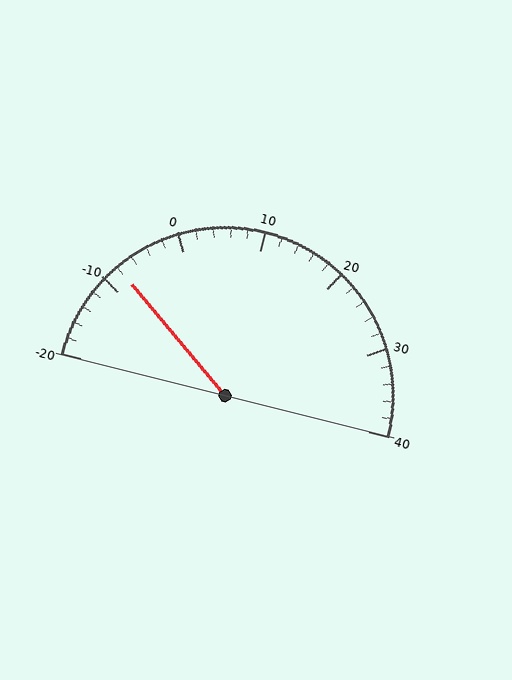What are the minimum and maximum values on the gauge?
The gauge ranges from -20 to 40.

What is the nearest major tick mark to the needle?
The nearest major tick mark is -10.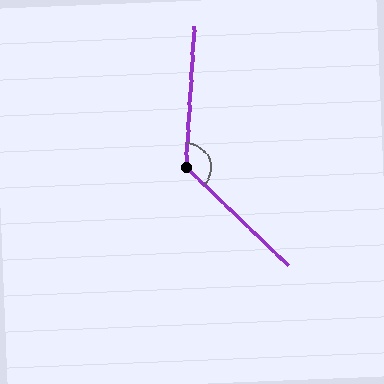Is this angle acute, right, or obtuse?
It is obtuse.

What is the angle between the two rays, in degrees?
Approximately 130 degrees.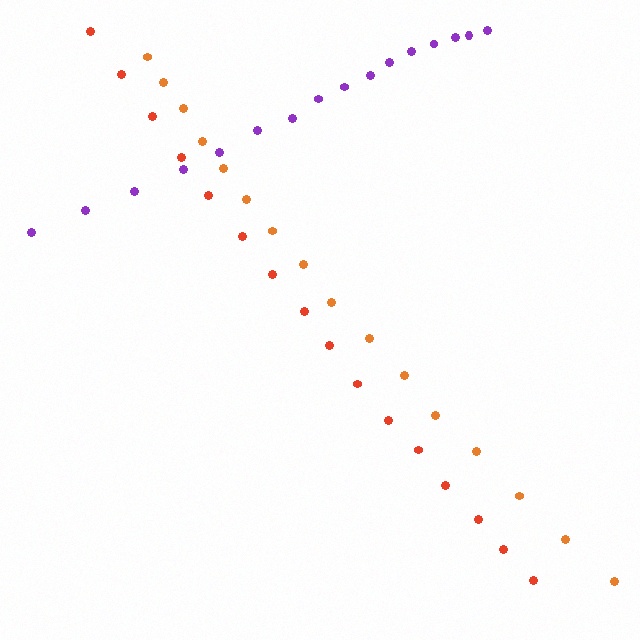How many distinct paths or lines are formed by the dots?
There are 3 distinct paths.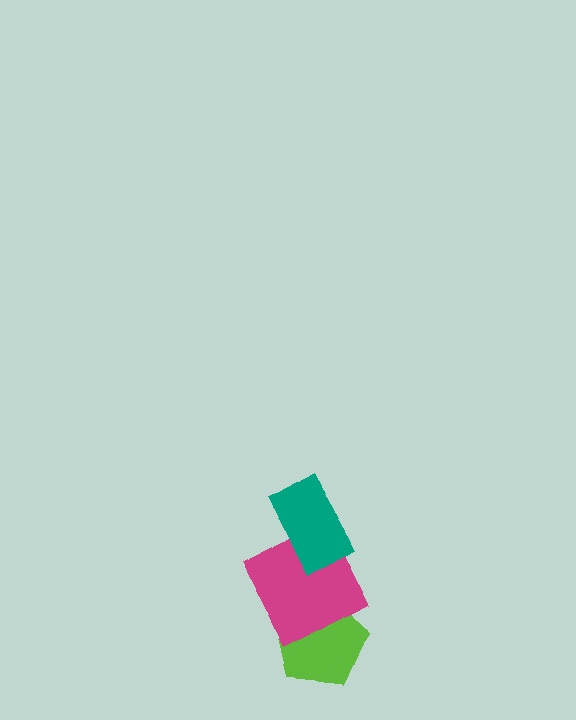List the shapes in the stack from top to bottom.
From top to bottom: the teal rectangle, the magenta square, the lime pentagon.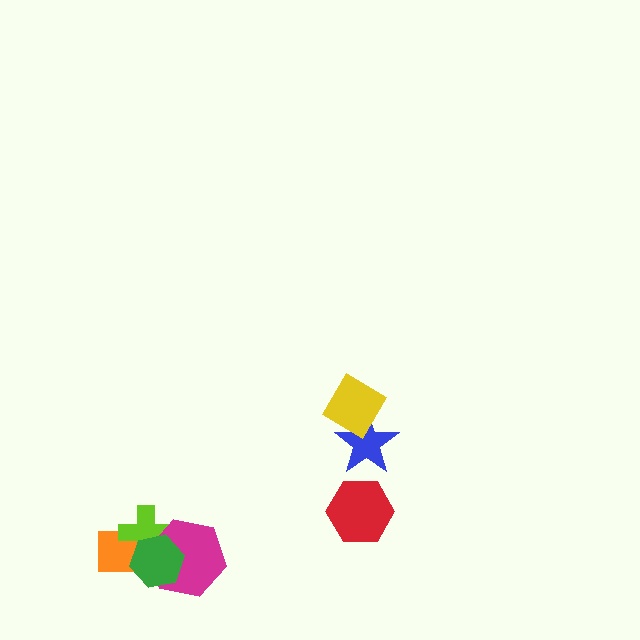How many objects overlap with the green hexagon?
3 objects overlap with the green hexagon.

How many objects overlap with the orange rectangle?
3 objects overlap with the orange rectangle.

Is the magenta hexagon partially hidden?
Yes, it is partially covered by another shape.